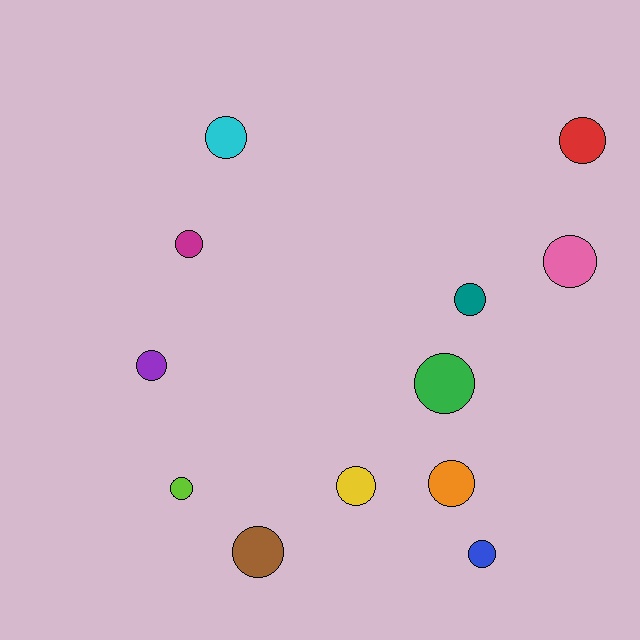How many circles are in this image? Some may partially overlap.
There are 12 circles.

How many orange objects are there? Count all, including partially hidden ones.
There is 1 orange object.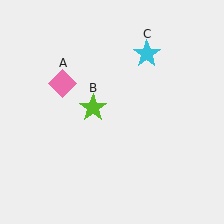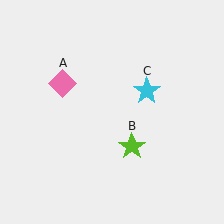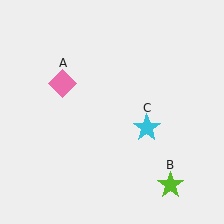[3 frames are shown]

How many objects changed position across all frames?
2 objects changed position: lime star (object B), cyan star (object C).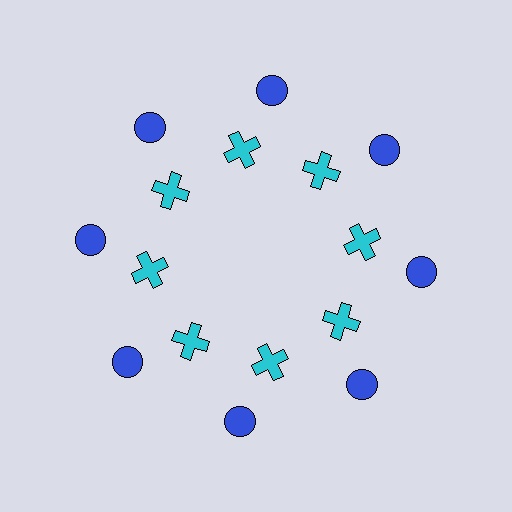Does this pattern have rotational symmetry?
Yes, this pattern has 8-fold rotational symmetry. It looks the same after rotating 45 degrees around the center.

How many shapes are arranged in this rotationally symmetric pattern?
There are 16 shapes, arranged in 8 groups of 2.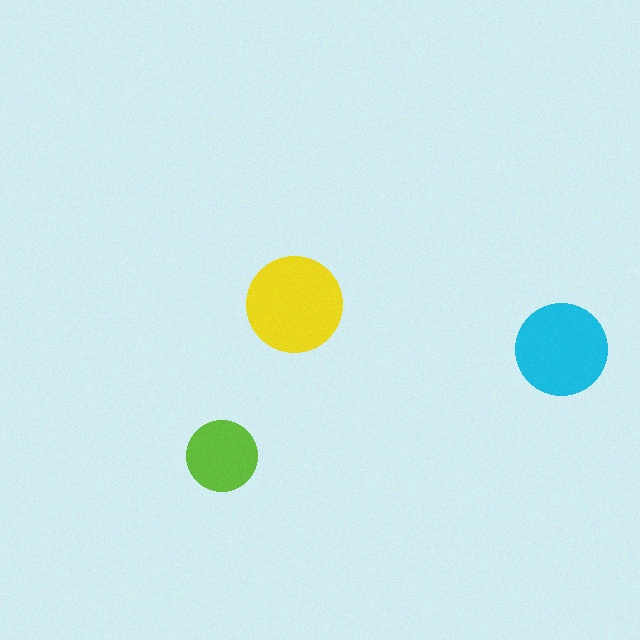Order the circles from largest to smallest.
the yellow one, the cyan one, the lime one.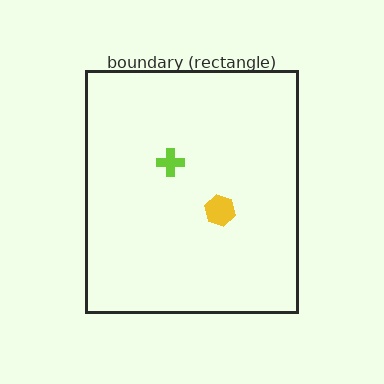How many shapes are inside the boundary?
2 inside, 0 outside.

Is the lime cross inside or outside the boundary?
Inside.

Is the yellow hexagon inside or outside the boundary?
Inside.